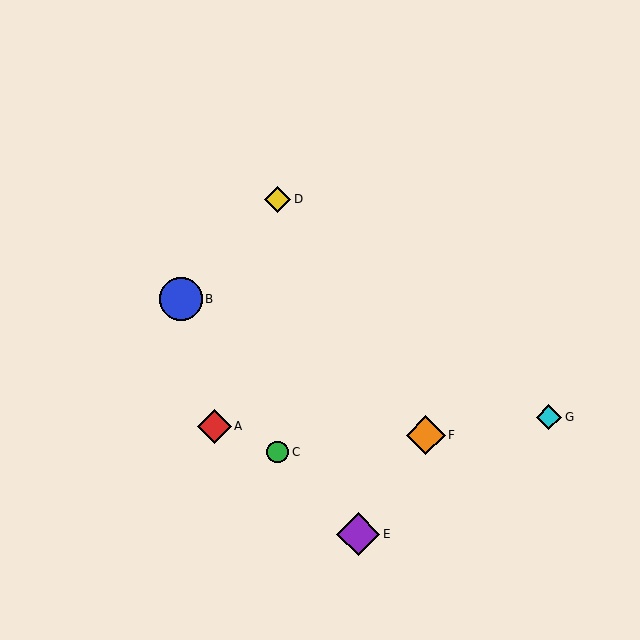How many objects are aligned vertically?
2 objects (C, D) are aligned vertically.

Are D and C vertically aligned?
Yes, both are at x≈278.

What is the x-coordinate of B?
Object B is at x≈181.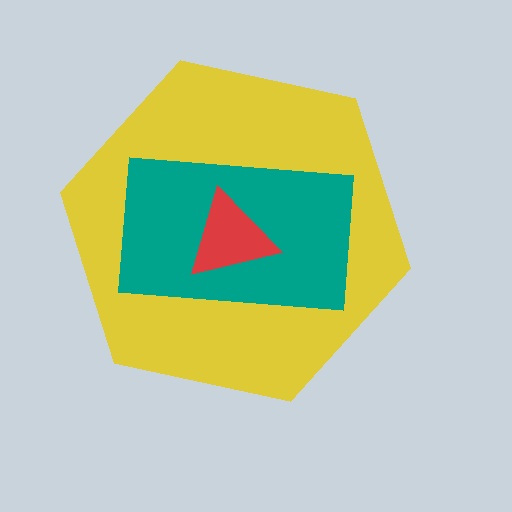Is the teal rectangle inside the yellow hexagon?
Yes.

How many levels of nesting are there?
3.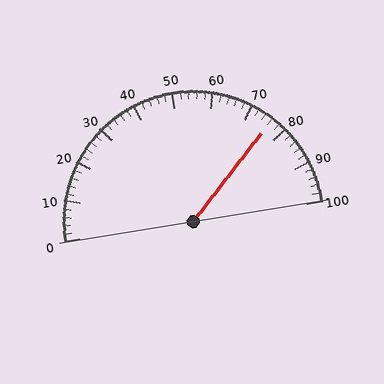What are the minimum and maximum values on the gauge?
The gauge ranges from 0 to 100.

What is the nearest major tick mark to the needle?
The nearest major tick mark is 80.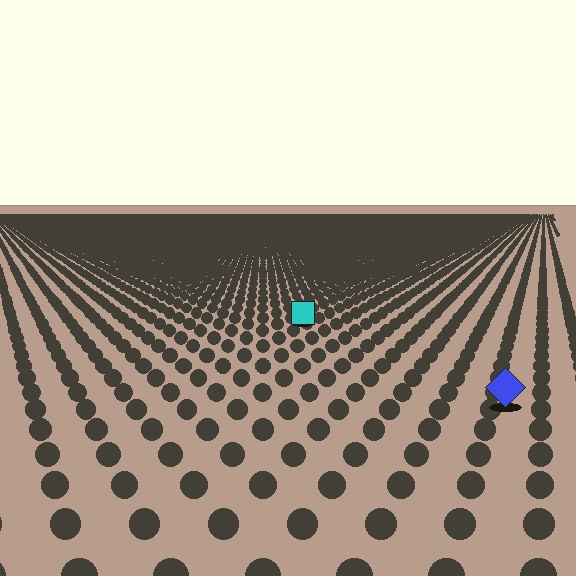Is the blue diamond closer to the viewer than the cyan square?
Yes. The blue diamond is closer — you can tell from the texture gradient: the ground texture is coarser near it.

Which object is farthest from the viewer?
The cyan square is farthest from the viewer. It appears smaller and the ground texture around it is denser.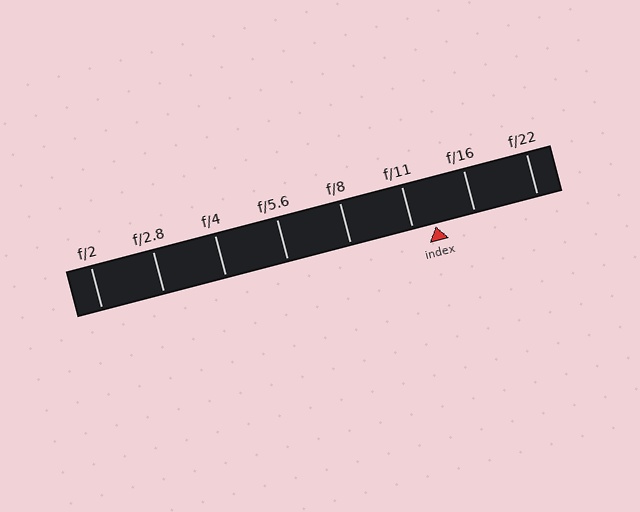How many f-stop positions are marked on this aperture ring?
There are 8 f-stop positions marked.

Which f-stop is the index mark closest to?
The index mark is closest to f/11.